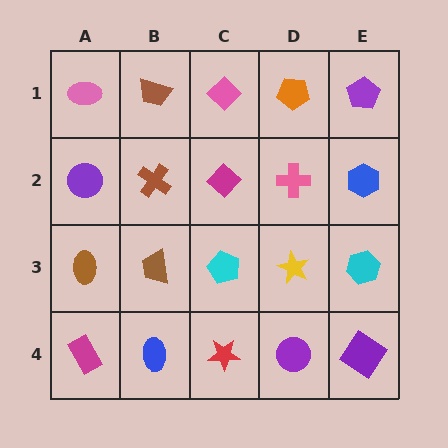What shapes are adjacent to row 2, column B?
A brown trapezoid (row 1, column B), a brown trapezoid (row 3, column B), a purple circle (row 2, column A), a magenta diamond (row 2, column C).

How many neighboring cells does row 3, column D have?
4.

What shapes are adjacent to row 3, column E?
A blue hexagon (row 2, column E), a purple diamond (row 4, column E), a yellow star (row 3, column D).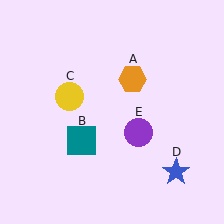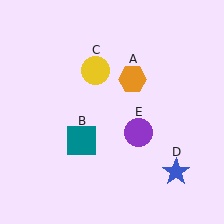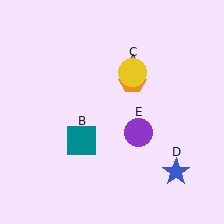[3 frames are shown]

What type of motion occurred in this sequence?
The yellow circle (object C) rotated clockwise around the center of the scene.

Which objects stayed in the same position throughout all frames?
Orange hexagon (object A) and teal square (object B) and blue star (object D) and purple circle (object E) remained stationary.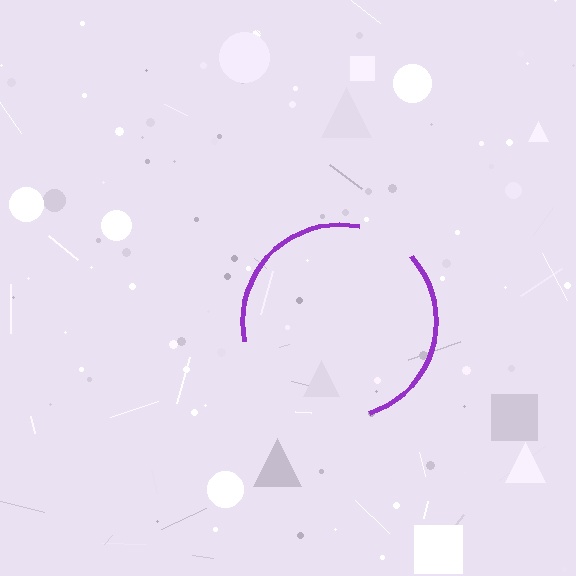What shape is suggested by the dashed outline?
The dashed outline suggests a circle.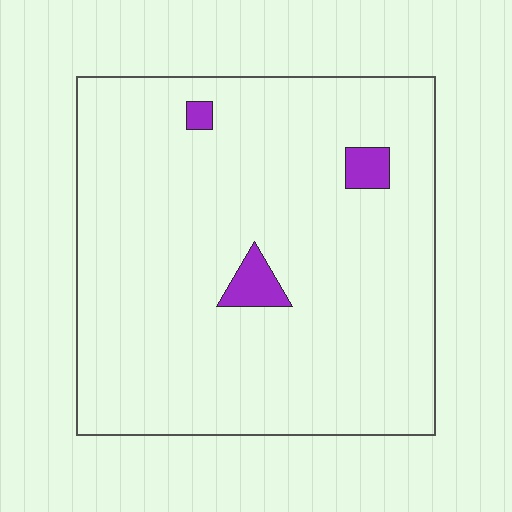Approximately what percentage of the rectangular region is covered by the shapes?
Approximately 5%.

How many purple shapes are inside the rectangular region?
3.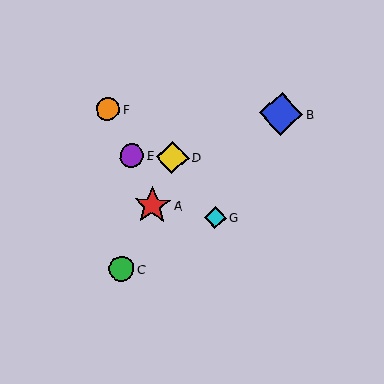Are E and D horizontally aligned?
Yes, both are at y≈156.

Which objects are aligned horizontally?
Objects D, E are aligned horizontally.